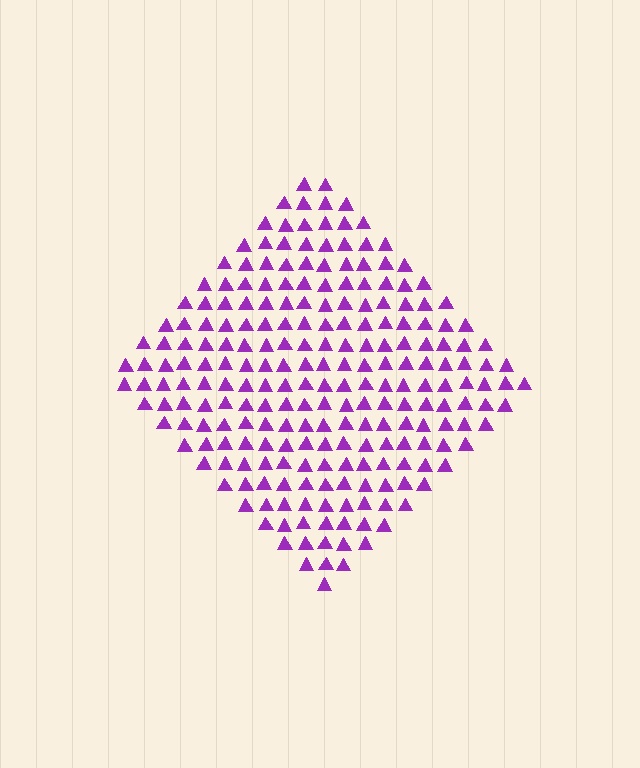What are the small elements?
The small elements are triangles.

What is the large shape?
The large shape is a diamond.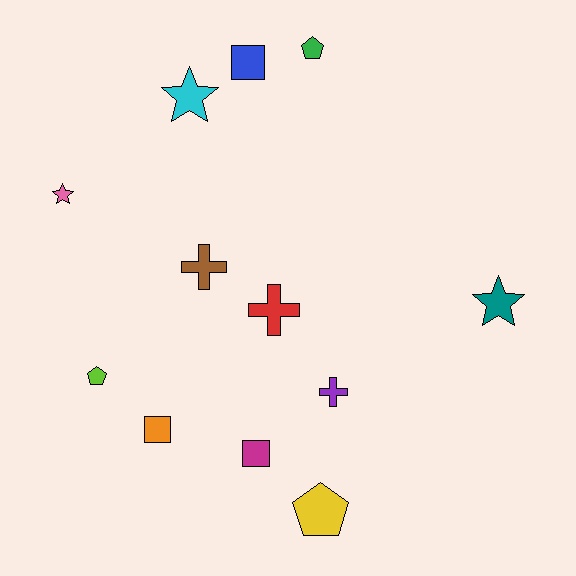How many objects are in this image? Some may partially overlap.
There are 12 objects.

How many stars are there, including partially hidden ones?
There are 3 stars.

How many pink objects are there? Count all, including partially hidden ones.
There is 1 pink object.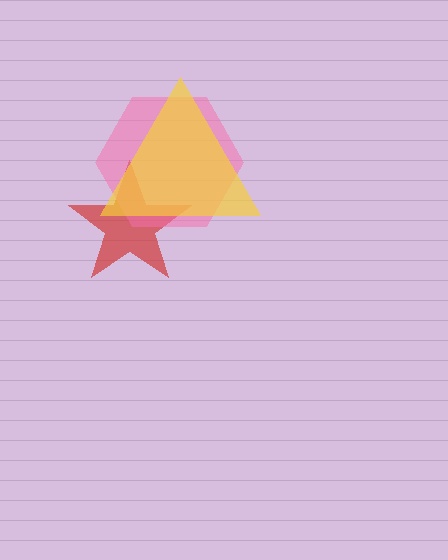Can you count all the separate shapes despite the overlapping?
Yes, there are 3 separate shapes.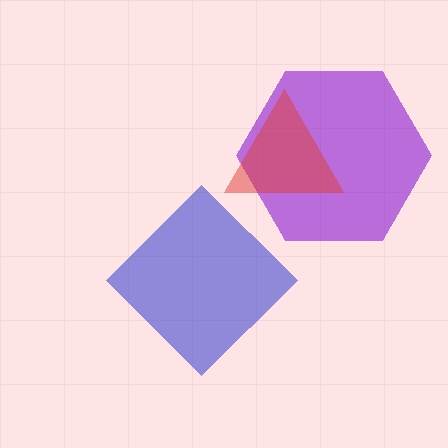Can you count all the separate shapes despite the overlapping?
Yes, there are 3 separate shapes.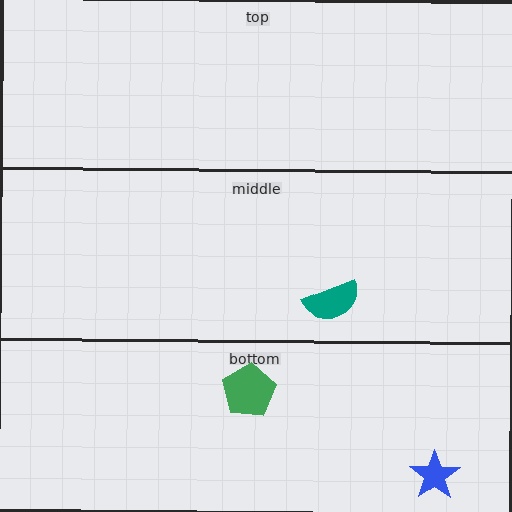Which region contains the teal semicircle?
The middle region.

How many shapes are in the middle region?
1.